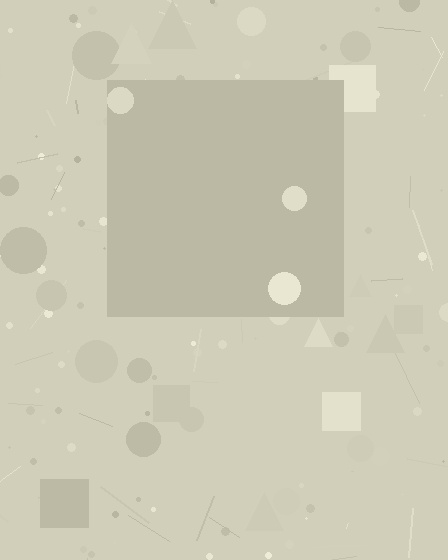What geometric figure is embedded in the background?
A square is embedded in the background.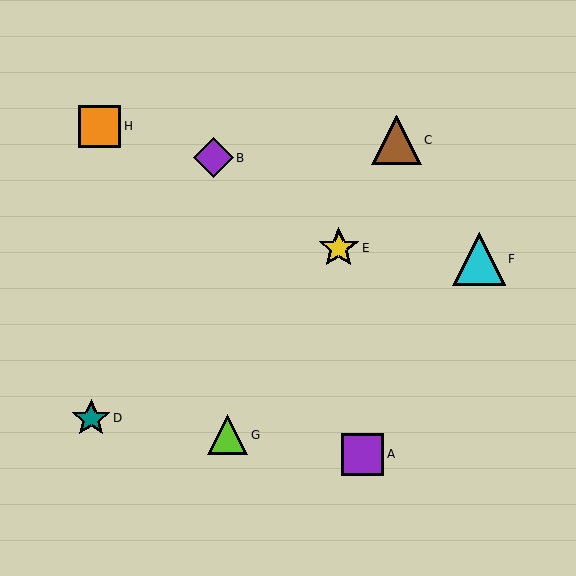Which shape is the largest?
The cyan triangle (labeled F) is the largest.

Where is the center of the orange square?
The center of the orange square is at (100, 126).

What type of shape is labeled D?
Shape D is a teal star.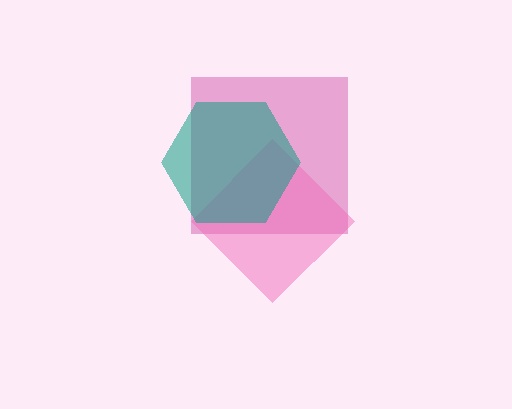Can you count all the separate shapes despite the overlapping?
Yes, there are 3 separate shapes.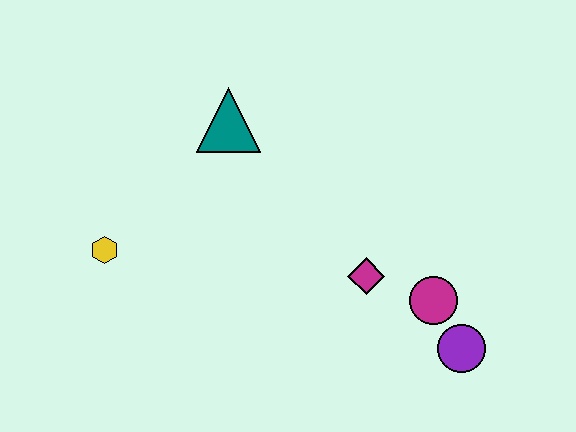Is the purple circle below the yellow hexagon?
Yes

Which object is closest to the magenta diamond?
The magenta circle is closest to the magenta diamond.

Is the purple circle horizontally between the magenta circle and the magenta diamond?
No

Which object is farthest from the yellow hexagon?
The purple circle is farthest from the yellow hexagon.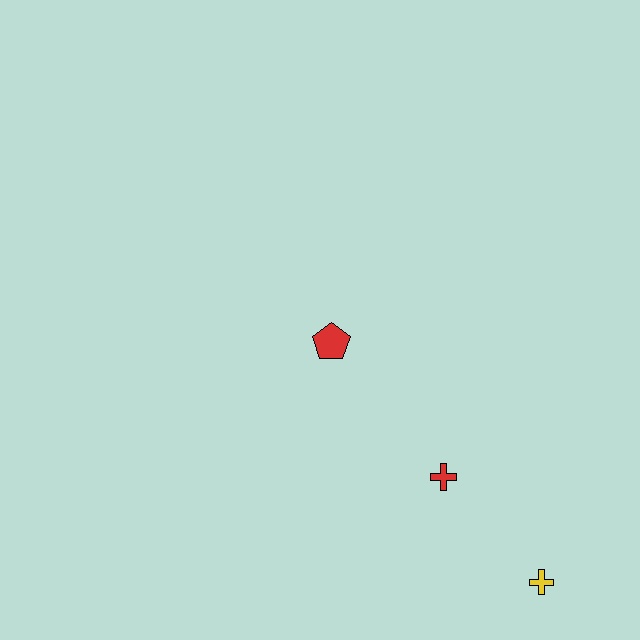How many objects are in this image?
There are 3 objects.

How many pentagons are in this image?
There is 1 pentagon.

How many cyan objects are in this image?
There are no cyan objects.